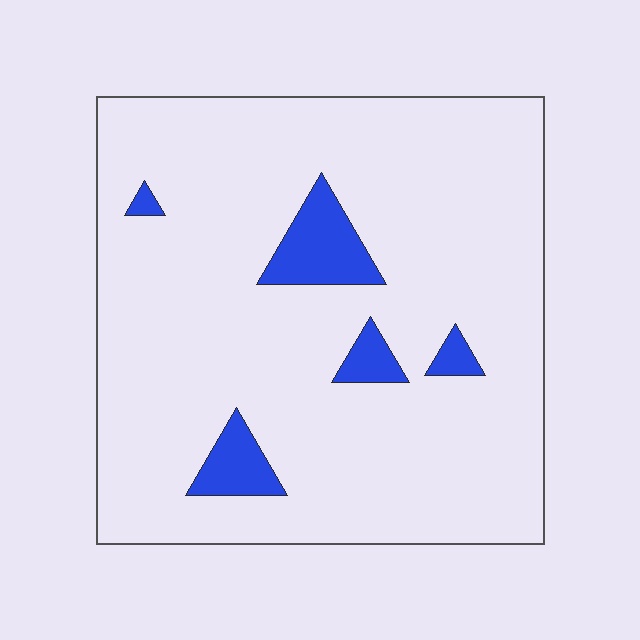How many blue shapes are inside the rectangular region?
5.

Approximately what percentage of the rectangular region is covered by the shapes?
Approximately 10%.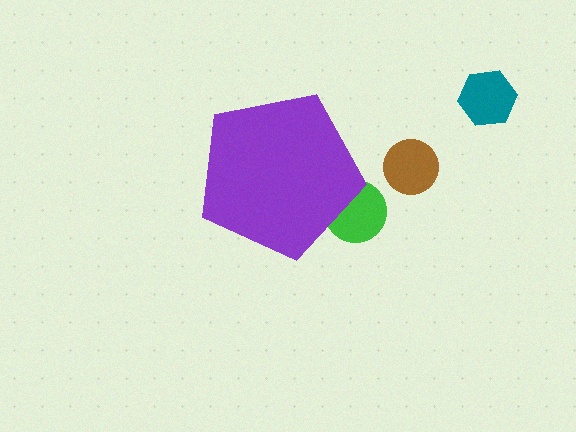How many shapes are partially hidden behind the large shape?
1 shape is partially hidden.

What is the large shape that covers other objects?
A purple pentagon.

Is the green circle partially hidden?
Yes, the green circle is partially hidden behind the purple pentagon.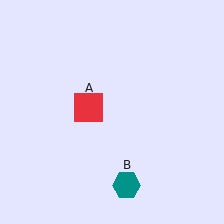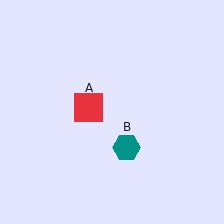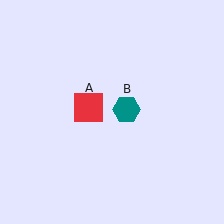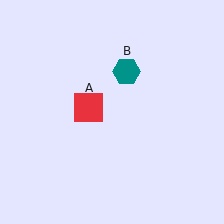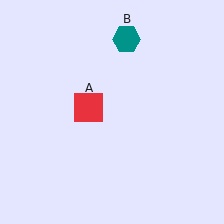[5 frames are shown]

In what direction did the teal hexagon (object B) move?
The teal hexagon (object B) moved up.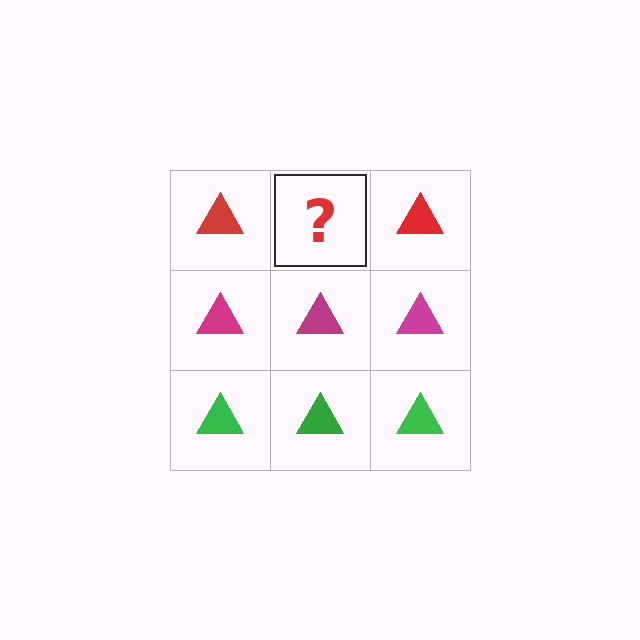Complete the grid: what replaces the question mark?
The question mark should be replaced with a red triangle.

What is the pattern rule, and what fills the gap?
The rule is that each row has a consistent color. The gap should be filled with a red triangle.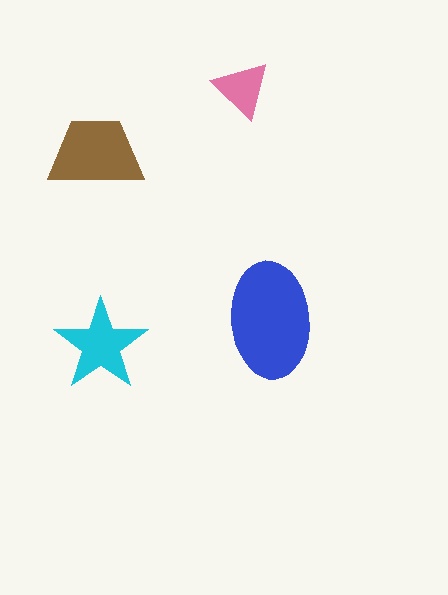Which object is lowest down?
The cyan star is bottommost.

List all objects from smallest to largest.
The pink triangle, the cyan star, the brown trapezoid, the blue ellipse.